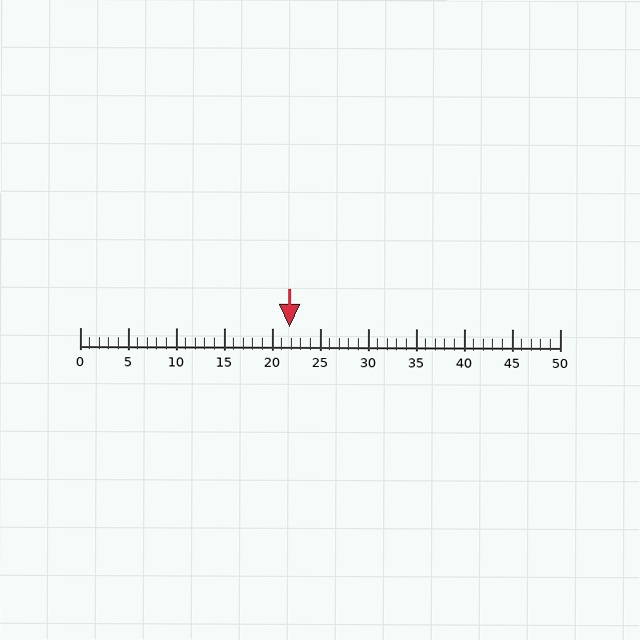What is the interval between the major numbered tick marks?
The major tick marks are spaced 5 units apart.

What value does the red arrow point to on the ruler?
The red arrow points to approximately 22.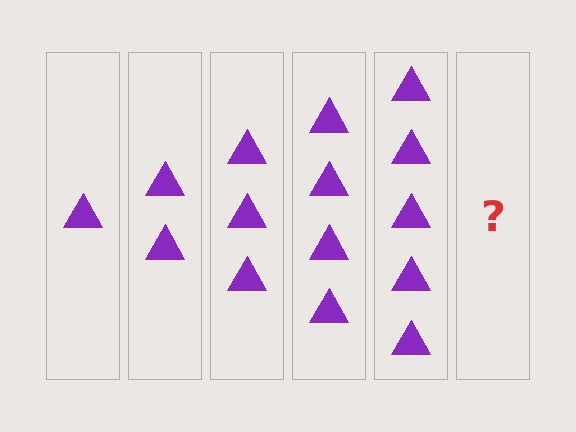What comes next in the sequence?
The next element should be 6 triangles.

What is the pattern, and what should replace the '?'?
The pattern is that each step adds one more triangle. The '?' should be 6 triangles.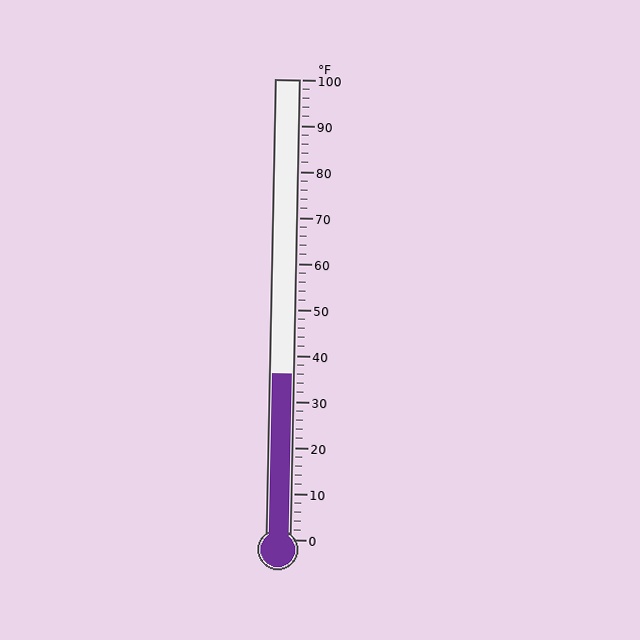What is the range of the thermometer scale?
The thermometer scale ranges from 0°F to 100°F.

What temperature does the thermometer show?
The thermometer shows approximately 36°F.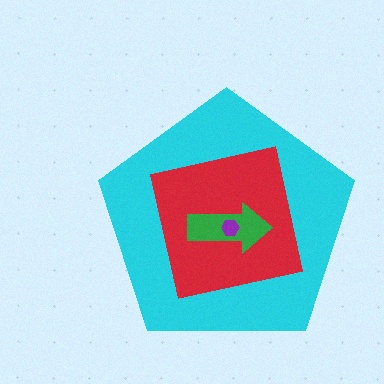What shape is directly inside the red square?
The green arrow.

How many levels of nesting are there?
4.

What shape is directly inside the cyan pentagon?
The red square.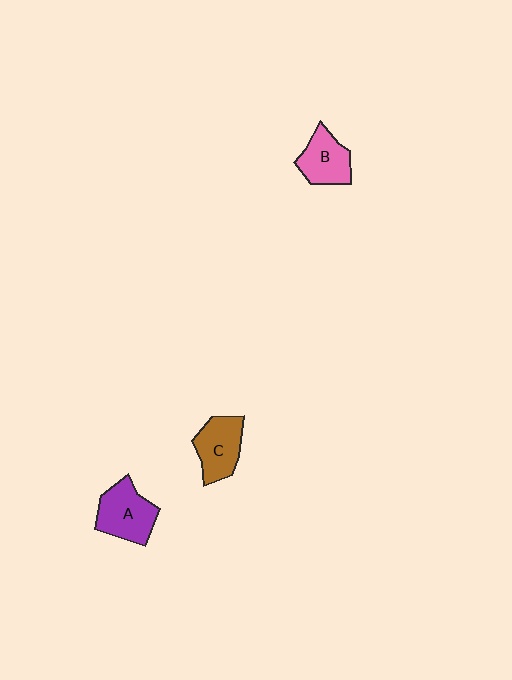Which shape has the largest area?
Shape A (purple).